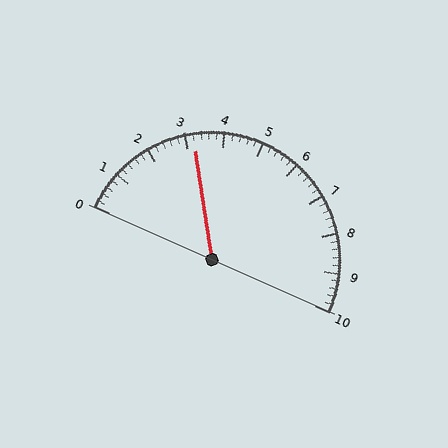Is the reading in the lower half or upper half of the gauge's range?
The reading is in the lower half of the range (0 to 10).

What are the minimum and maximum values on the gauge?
The gauge ranges from 0 to 10.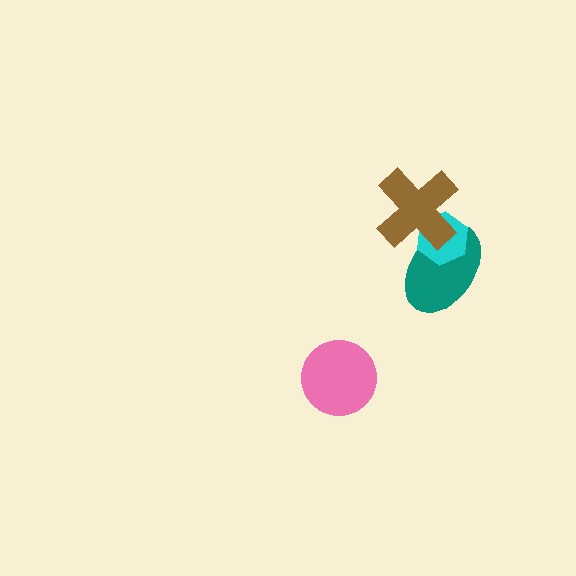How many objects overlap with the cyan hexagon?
2 objects overlap with the cyan hexagon.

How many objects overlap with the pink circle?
0 objects overlap with the pink circle.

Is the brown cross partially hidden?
No, no other shape covers it.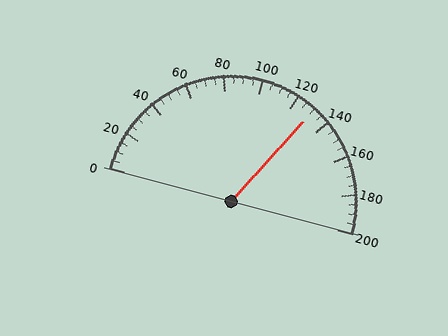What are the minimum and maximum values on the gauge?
The gauge ranges from 0 to 200.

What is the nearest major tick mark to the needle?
The nearest major tick mark is 120.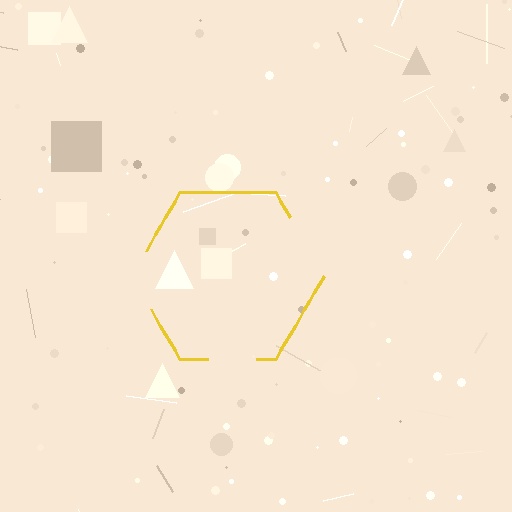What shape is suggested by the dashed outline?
The dashed outline suggests a hexagon.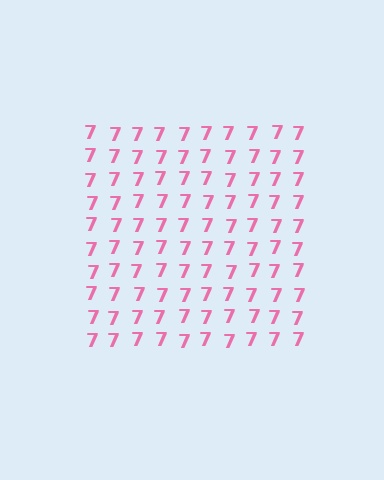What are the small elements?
The small elements are digit 7's.